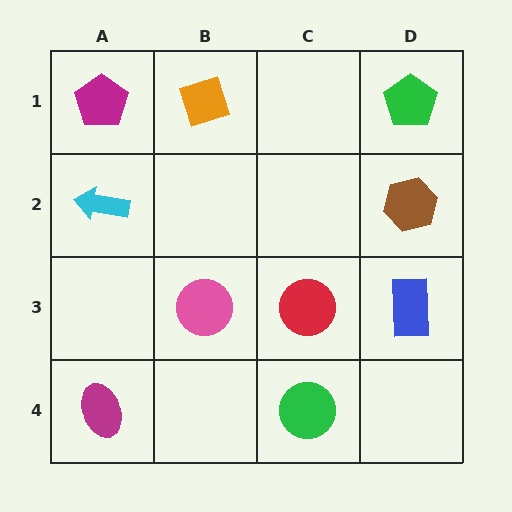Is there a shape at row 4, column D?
No, that cell is empty.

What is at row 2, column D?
A brown hexagon.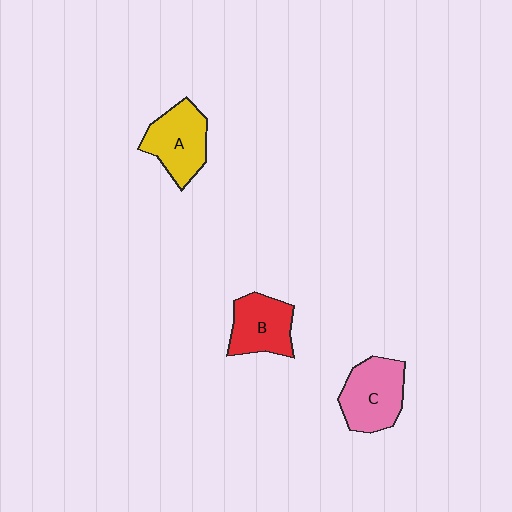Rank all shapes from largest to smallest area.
From largest to smallest: C (pink), A (yellow), B (red).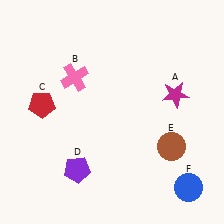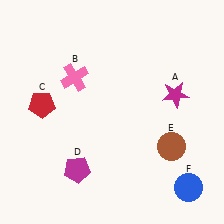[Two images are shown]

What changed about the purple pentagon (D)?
In Image 1, D is purple. In Image 2, it changed to magenta.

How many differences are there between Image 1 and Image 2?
There is 1 difference between the two images.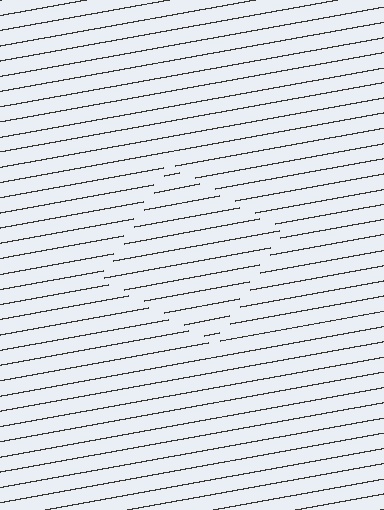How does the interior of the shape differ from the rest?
The interior of the shape contains the same grating, shifted by half a period — the contour is defined by the phase discontinuity where line-ends from the inner and outer gratings abut.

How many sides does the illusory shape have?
4 sides — the line-ends trace a square.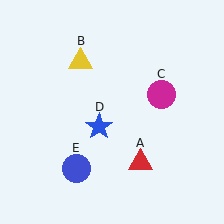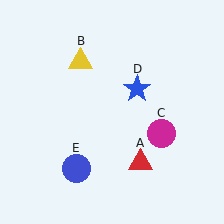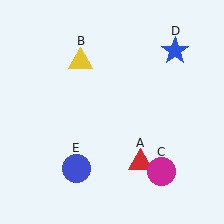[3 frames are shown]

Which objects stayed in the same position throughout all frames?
Red triangle (object A) and yellow triangle (object B) and blue circle (object E) remained stationary.